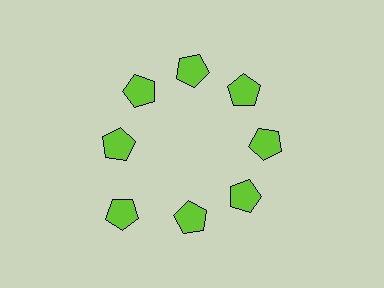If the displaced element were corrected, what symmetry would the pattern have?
It would have 8-fold rotational symmetry — the pattern would map onto itself every 45 degrees.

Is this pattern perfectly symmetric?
No. The 8 lime pentagons are arranged in a ring, but one element near the 8 o'clock position is pushed outward from the center, breaking the 8-fold rotational symmetry.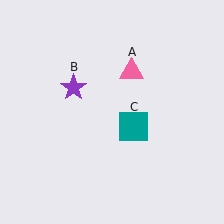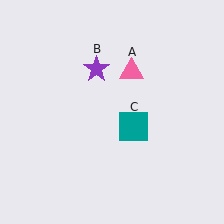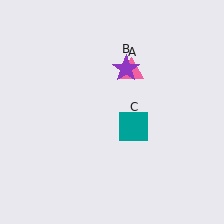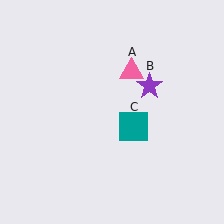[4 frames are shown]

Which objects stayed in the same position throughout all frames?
Pink triangle (object A) and teal square (object C) remained stationary.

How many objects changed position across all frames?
1 object changed position: purple star (object B).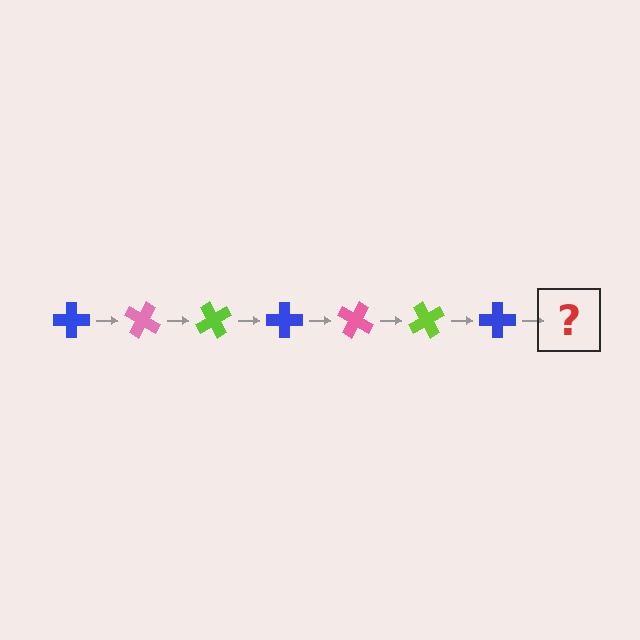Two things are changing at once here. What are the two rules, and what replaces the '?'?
The two rules are that it rotates 30 degrees each step and the color cycles through blue, pink, and lime. The '?' should be a pink cross, rotated 210 degrees from the start.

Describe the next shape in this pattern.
It should be a pink cross, rotated 210 degrees from the start.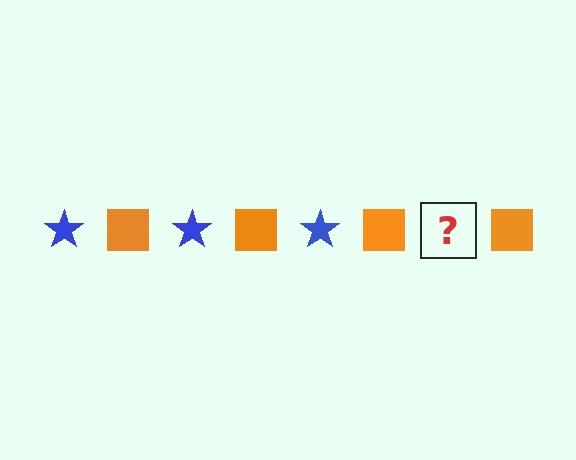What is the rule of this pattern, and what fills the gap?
The rule is that the pattern alternates between blue star and orange square. The gap should be filled with a blue star.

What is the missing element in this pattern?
The missing element is a blue star.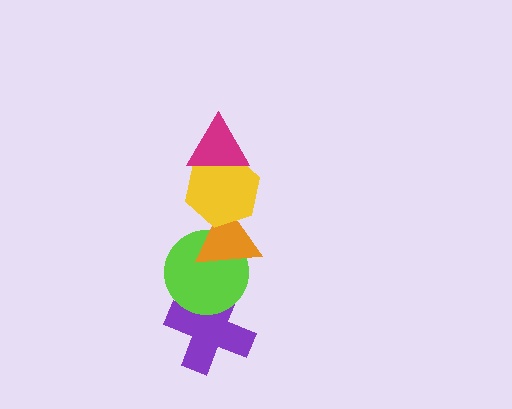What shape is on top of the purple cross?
The lime circle is on top of the purple cross.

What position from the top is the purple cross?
The purple cross is 5th from the top.